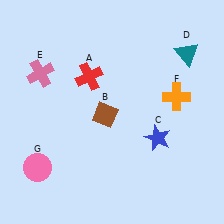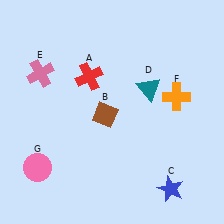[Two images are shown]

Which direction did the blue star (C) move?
The blue star (C) moved down.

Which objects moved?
The objects that moved are: the blue star (C), the teal triangle (D).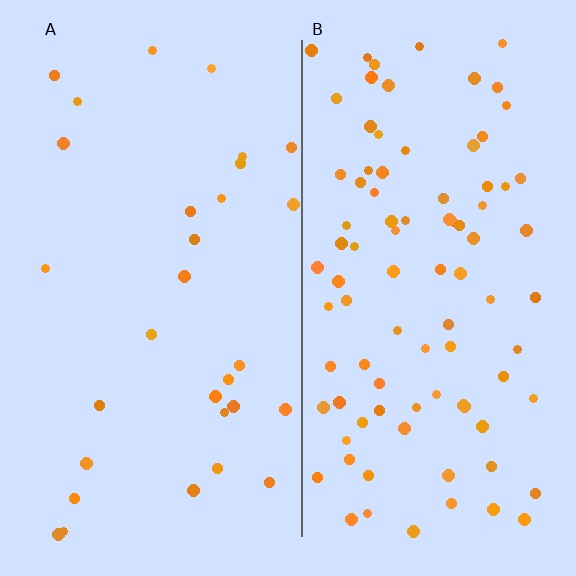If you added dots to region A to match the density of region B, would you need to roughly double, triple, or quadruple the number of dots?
Approximately triple.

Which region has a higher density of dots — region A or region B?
B (the right).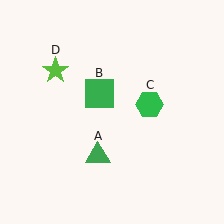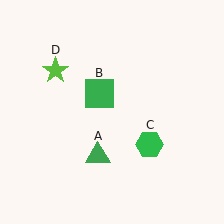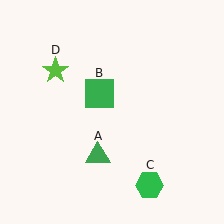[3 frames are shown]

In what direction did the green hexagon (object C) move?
The green hexagon (object C) moved down.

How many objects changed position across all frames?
1 object changed position: green hexagon (object C).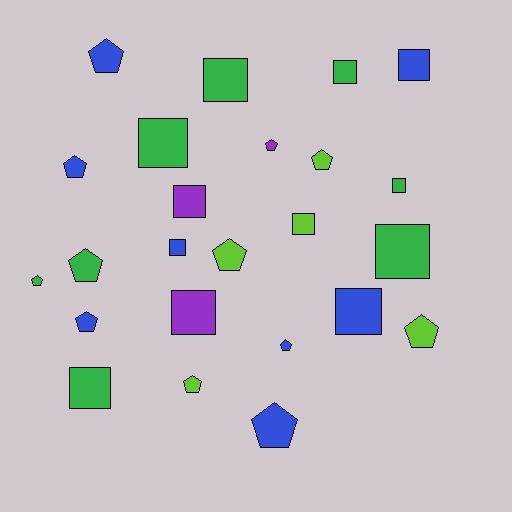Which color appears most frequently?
Blue, with 8 objects.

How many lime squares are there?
There is 1 lime square.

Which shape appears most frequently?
Square, with 12 objects.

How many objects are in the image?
There are 24 objects.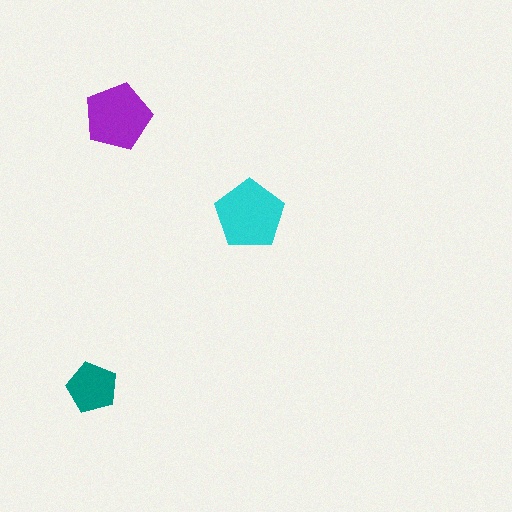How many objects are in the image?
There are 3 objects in the image.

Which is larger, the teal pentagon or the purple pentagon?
The purple one.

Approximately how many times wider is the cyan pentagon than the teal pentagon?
About 1.5 times wider.